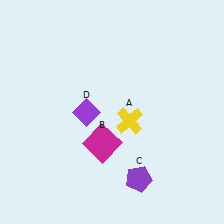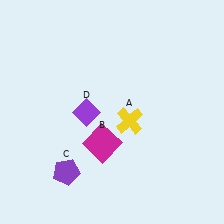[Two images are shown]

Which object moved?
The purple pentagon (C) moved left.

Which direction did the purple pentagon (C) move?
The purple pentagon (C) moved left.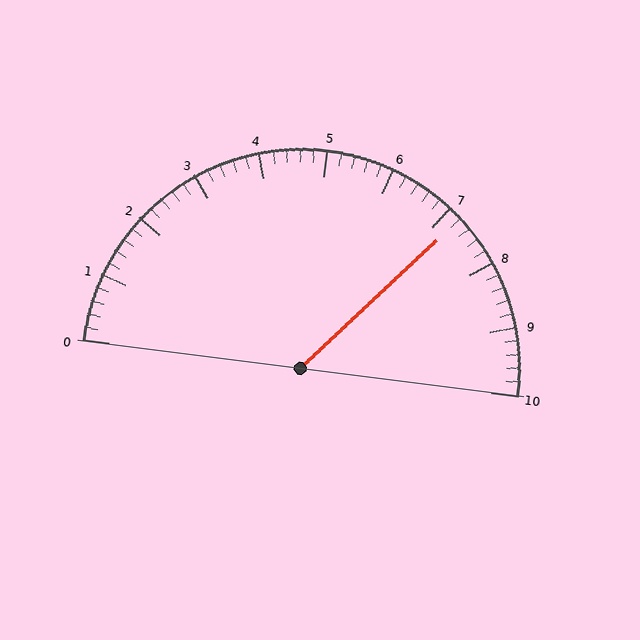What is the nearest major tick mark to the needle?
The nearest major tick mark is 7.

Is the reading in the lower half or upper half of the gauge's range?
The reading is in the upper half of the range (0 to 10).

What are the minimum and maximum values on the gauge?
The gauge ranges from 0 to 10.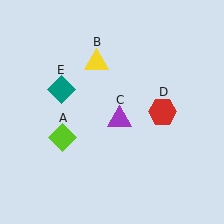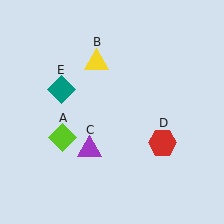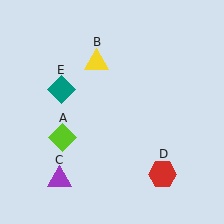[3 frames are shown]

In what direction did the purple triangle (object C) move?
The purple triangle (object C) moved down and to the left.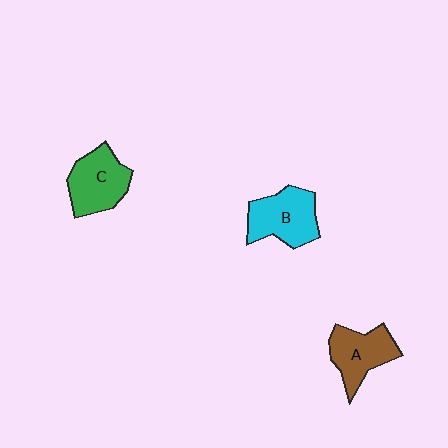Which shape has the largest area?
Shape B (cyan).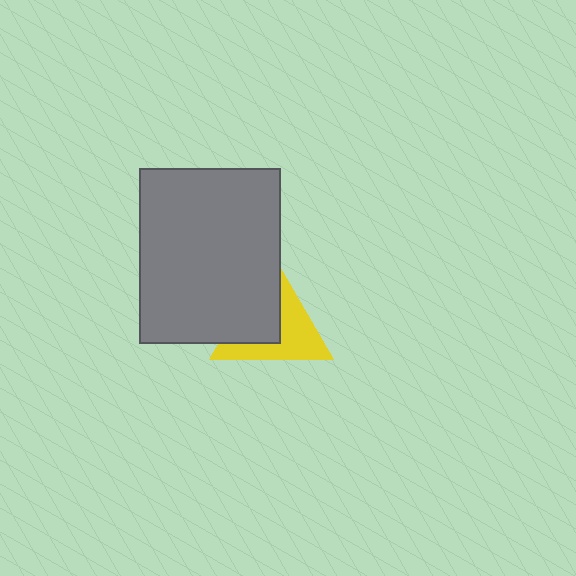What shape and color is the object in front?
The object in front is a gray rectangle.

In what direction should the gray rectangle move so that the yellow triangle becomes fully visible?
The gray rectangle should move left. That is the shortest direction to clear the overlap and leave the yellow triangle fully visible.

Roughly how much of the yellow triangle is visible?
About half of it is visible (roughly 51%).